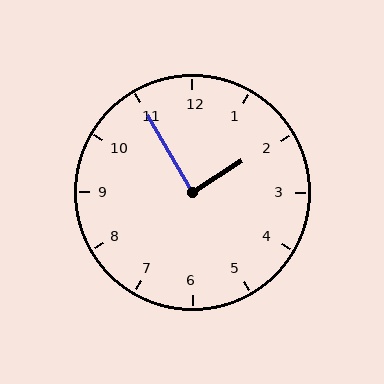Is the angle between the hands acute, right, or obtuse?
It is right.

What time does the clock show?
1:55.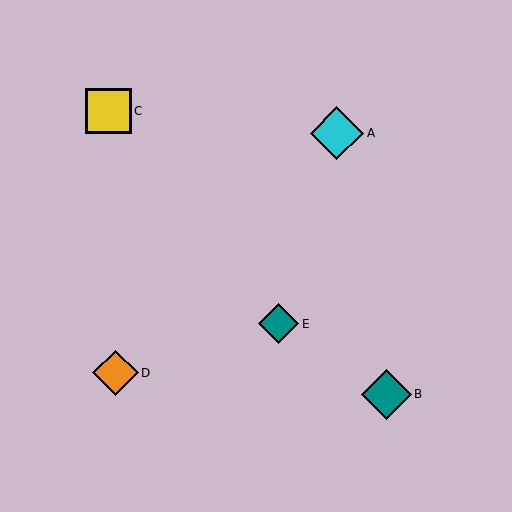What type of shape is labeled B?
Shape B is a teal diamond.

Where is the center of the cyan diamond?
The center of the cyan diamond is at (337, 133).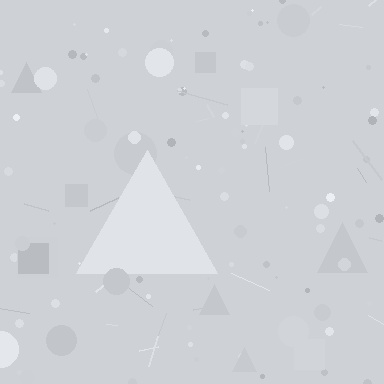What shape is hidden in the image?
A triangle is hidden in the image.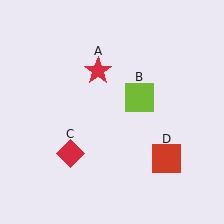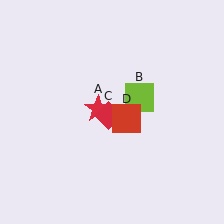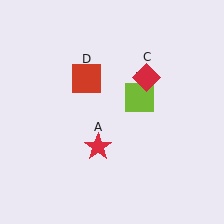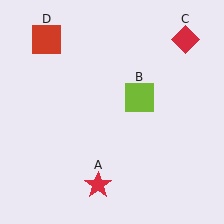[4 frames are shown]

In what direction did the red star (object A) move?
The red star (object A) moved down.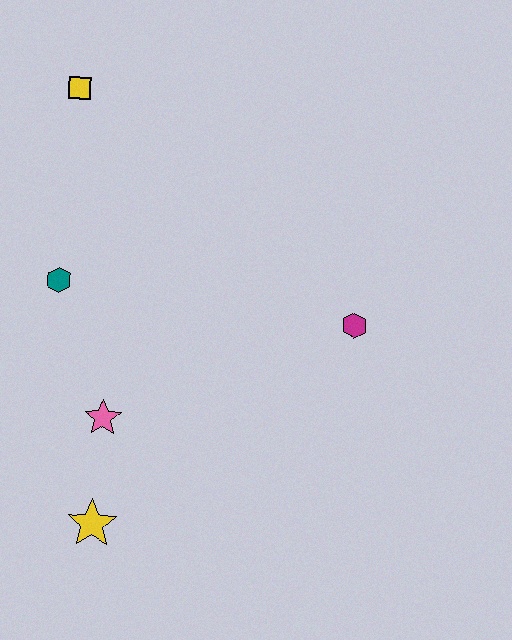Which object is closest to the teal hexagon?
The pink star is closest to the teal hexagon.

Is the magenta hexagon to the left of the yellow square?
No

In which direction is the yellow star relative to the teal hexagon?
The yellow star is below the teal hexagon.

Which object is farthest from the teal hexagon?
The magenta hexagon is farthest from the teal hexagon.